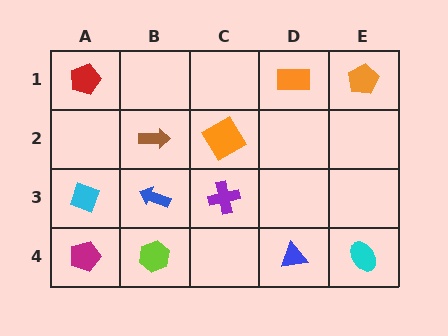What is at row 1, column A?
A red pentagon.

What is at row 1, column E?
An orange pentagon.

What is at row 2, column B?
A brown arrow.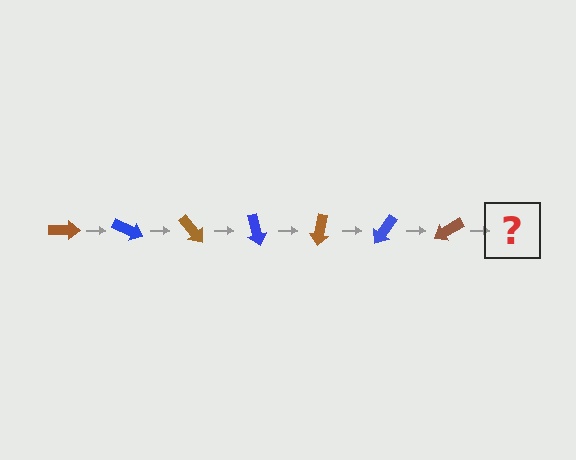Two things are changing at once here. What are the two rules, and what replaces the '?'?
The two rules are that it rotates 25 degrees each step and the color cycles through brown and blue. The '?' should be a blue arrow, rotated 175 degrees from the start.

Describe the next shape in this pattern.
It should be a blue arrow, rotated 175 degrees from the start.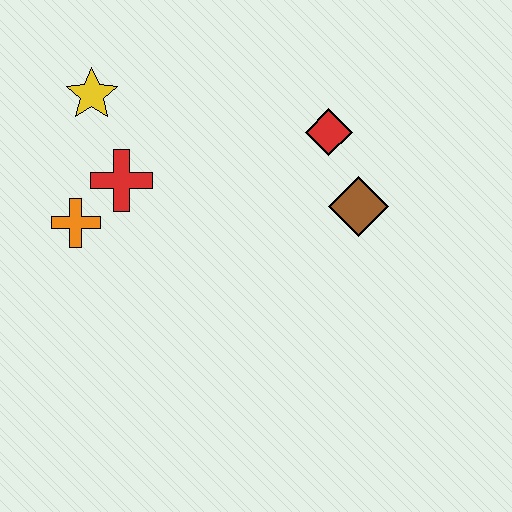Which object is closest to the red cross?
The orange cross is closest to the red cross.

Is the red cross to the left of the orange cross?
No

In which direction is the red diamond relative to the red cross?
The red diamond is to the right of the red cross.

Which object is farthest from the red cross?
The brown diamond is farthest from the red cross.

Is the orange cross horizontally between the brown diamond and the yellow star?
No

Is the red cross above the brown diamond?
Yes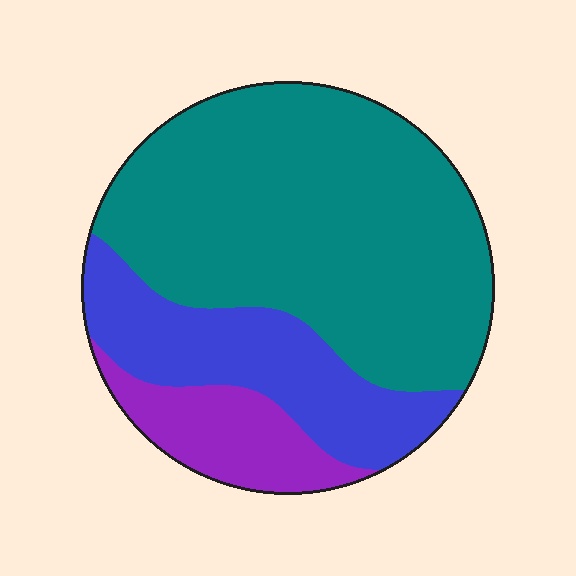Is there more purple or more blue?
Blue.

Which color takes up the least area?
Purple, at roughly 15%.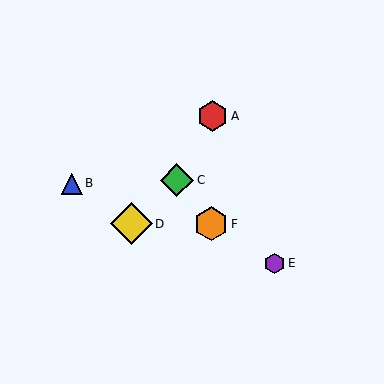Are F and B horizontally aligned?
No, F is at y≈224 and B is at y≈183.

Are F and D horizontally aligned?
Yes, both are at y≈224.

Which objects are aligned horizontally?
Objects D, F are aligned horizontally.